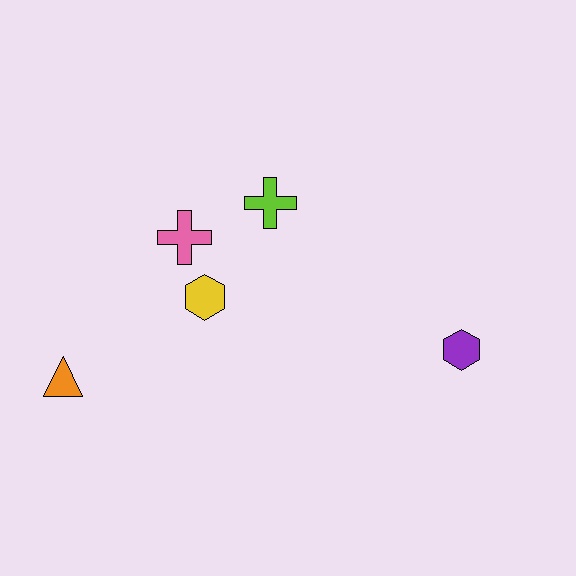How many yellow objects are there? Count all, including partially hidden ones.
There is 1 yellow object.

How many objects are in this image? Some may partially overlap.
There are 5 objects.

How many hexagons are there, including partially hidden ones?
There are 2 hexagons.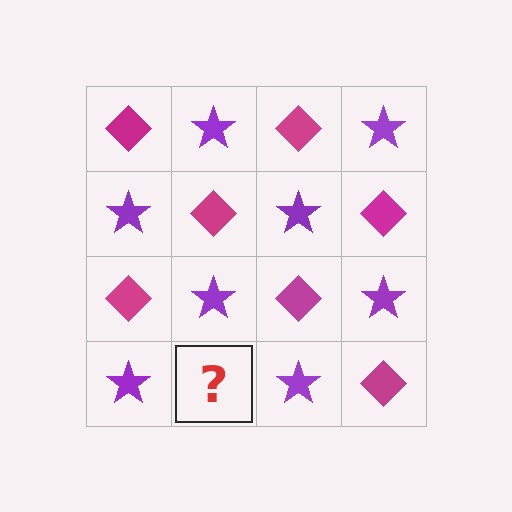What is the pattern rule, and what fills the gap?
The rule is that it alternates magenta diamond and purple star in a checkerboard pattern. The gap should be filled with a magenta diamond.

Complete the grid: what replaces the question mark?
The question mark should be replaced with a magenta diamond.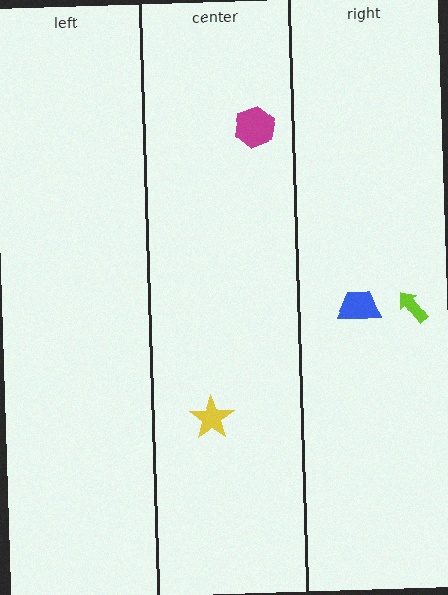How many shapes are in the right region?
2.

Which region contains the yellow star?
The center region.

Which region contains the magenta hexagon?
The center region.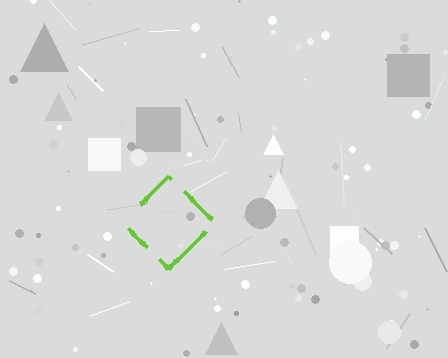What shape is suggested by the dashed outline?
The dashed outline suggests a diamond.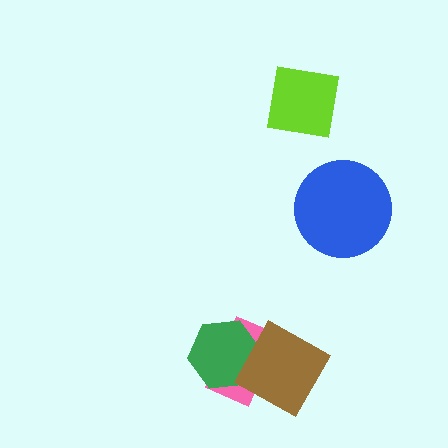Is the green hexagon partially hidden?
Yes, it is partially covered by another shape.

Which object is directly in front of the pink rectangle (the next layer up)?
The green hexagon is directly in front of the pink rectangle.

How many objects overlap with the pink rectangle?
2 objects overlap with the pink rectangle.